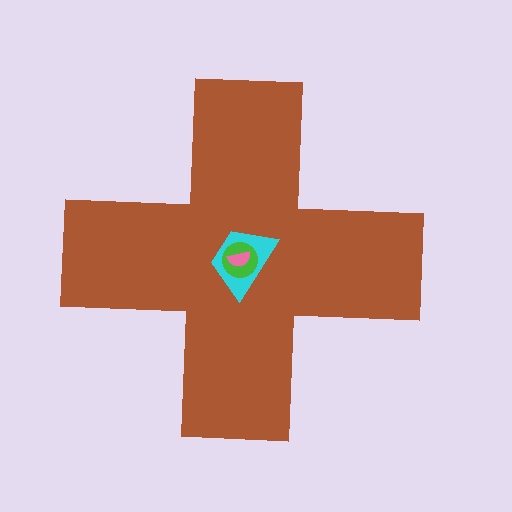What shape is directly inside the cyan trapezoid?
The green circle.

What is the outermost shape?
The brown cross.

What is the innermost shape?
The pink semicircle.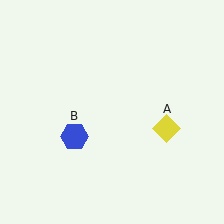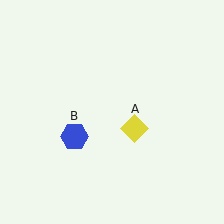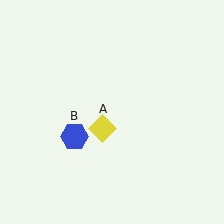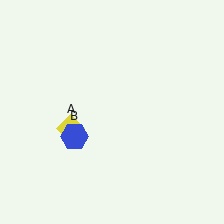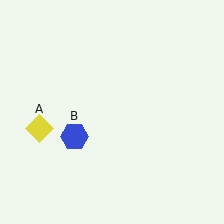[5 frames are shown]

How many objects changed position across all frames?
1 object changed position: yellow diamond (object A).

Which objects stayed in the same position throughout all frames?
Blue hexagon (object B) remained stationary.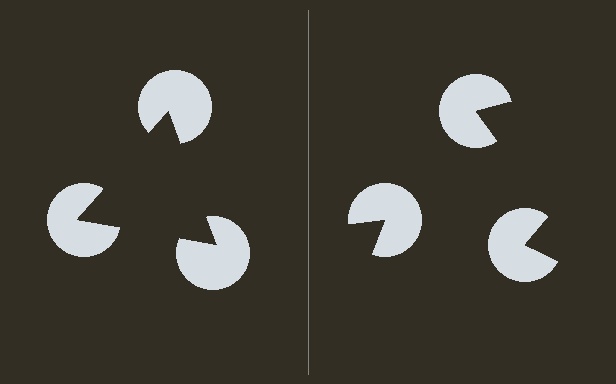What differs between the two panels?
The pac-man discs are positioned identically on both sides; only the wedge orientations differ. On the left they align to a triangle; on the right they are misaligned.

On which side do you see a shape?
An illusory triangle appears on the left side. On the right side the wedge cuts are rotated, so no coherent shape forms.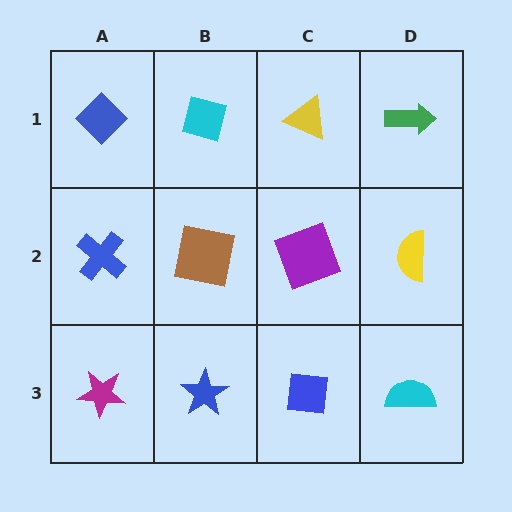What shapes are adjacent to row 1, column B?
A brown square (row 2, column B), a blue diamond (row 1, column A), a yellow triangle (row 1, column C).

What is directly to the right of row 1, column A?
A cyan diamond.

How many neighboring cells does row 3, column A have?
2.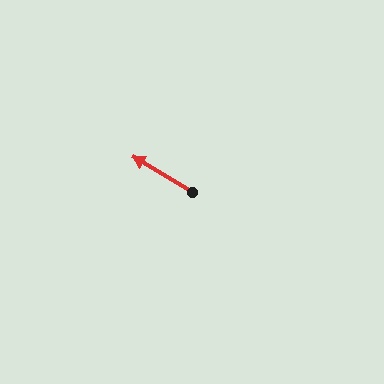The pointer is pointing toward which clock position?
Roughly 10 o'clock.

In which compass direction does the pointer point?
Northwest.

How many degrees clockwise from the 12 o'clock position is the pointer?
Approximately 301 degrees.